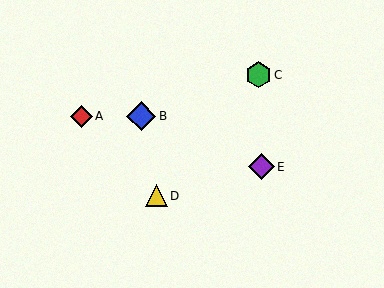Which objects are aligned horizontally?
Objects A, B are aligned horizontally.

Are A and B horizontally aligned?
Yes, both are at y≈116.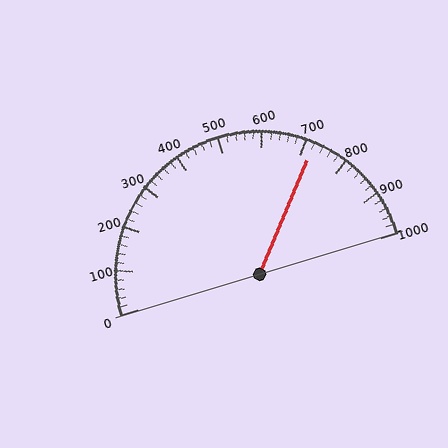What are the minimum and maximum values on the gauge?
The gauge ranges from 0 to 1000.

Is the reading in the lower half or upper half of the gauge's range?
The reading is in the upper half of the range (0 to 1000).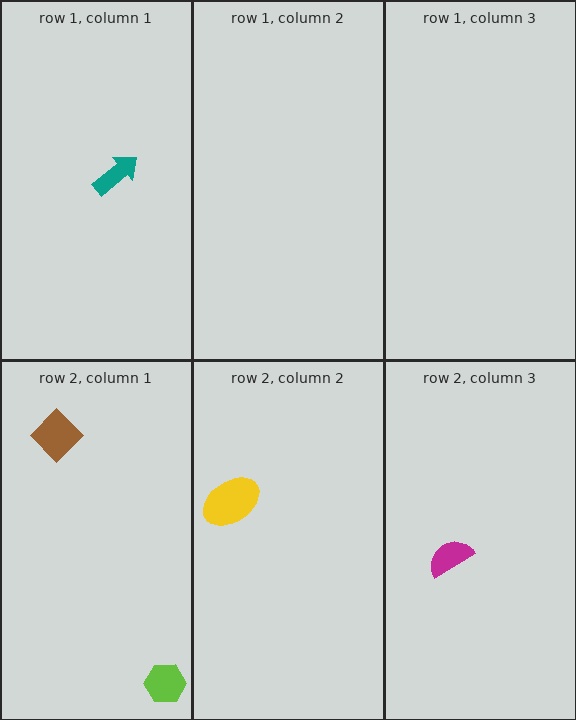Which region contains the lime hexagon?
The row 2, column 1 region.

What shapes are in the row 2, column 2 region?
The yellow ellipse.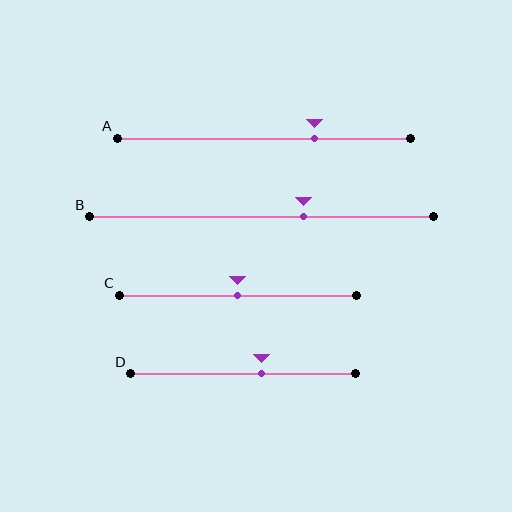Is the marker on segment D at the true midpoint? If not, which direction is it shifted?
No, the marker on segment D is shifted to the right by about 8% of the segment length.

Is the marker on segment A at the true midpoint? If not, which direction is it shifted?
No, the marker on segment A is shifted to the right by about 17% of the segment length.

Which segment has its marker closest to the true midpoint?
Segment C has its marker closest to the true midpoint.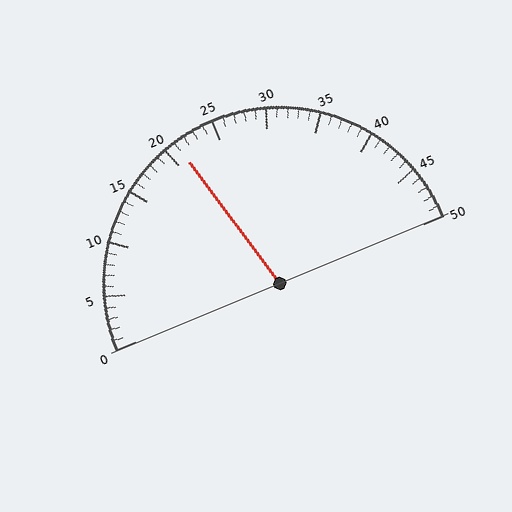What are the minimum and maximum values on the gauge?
The gauge ranges from 0 to 50.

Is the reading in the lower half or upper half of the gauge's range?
The reading is in the lower half of the range (0 to 50).